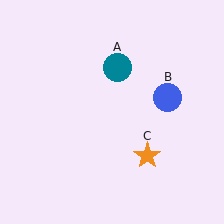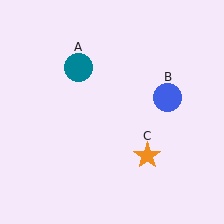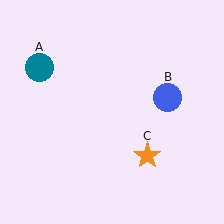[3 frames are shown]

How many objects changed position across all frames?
1 object changed position: teal circle (object A).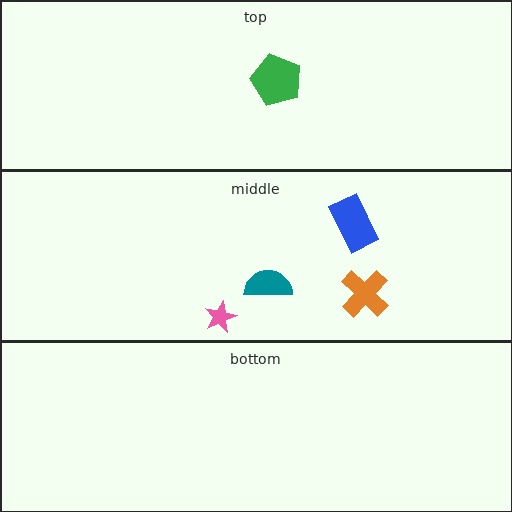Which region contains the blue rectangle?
The middle region.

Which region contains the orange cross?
The middle region.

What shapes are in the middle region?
The teal semicircle, the orange cross, the blue rectangle, the pink star.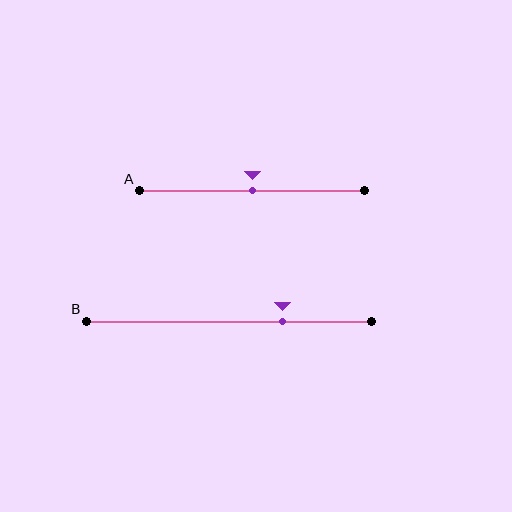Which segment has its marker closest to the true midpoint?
Segment A has its marker closest to the true midpoint.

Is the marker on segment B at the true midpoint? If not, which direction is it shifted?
No, the marker on segment B is shifted to the right by about 19% of the segment length.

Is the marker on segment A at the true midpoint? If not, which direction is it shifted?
Yes, the marker on segment A is at the true midpoint.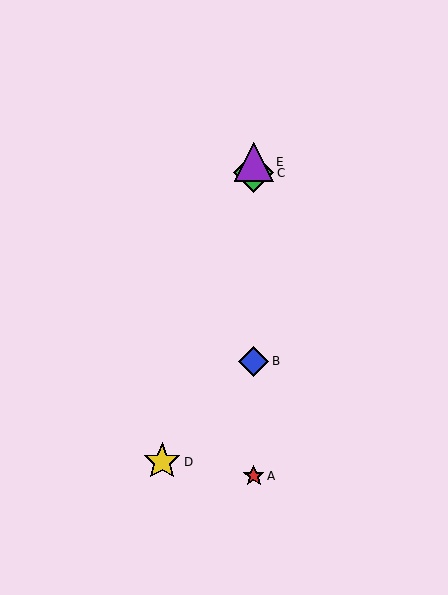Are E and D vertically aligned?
No, E is at x≈254 and D is at x≈162.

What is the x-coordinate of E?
Object E is at x≈254.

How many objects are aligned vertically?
4 objects (A, B, C, E) are aligned vertically.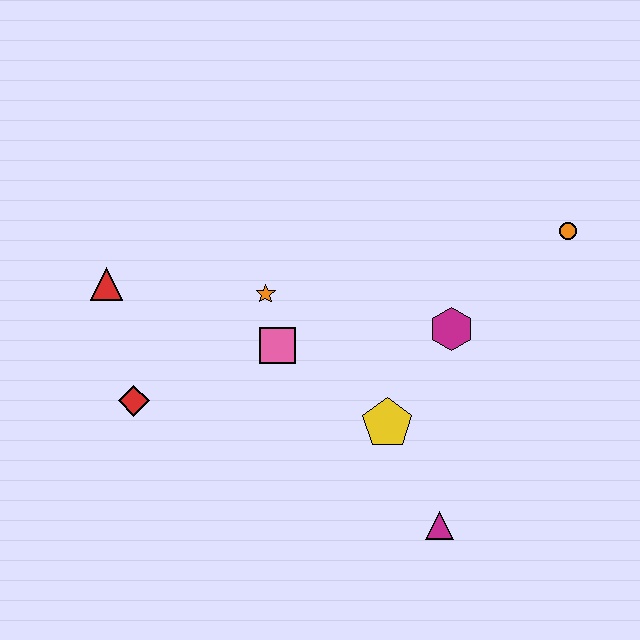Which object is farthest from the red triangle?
The orange circle is farthest from the red triangle.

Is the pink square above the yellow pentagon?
Yes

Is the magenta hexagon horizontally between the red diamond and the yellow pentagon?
No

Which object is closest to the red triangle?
The red diamond is closest to the red triangle.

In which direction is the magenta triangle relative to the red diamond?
The magenta triangle is to the right of the red diamond.